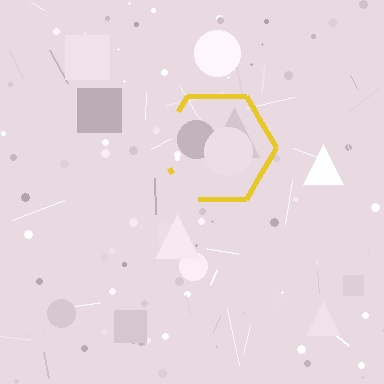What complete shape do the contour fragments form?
The contour fragments form a hexagon.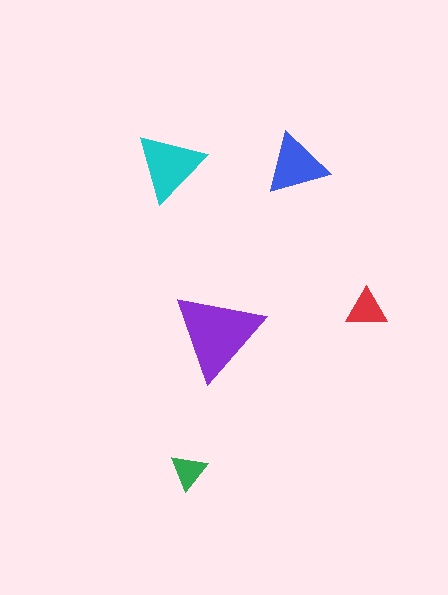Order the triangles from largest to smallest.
the purple one, the cyan one, the blue one, the red one, the green one.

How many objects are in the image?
There are 5 objects in the image.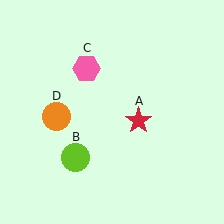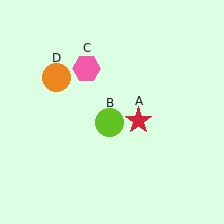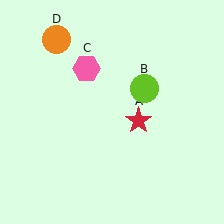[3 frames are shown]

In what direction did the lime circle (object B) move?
The lime circle (object B) moved up and to the right.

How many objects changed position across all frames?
2 objects changed position: lime circle (object B), orange circle (object D).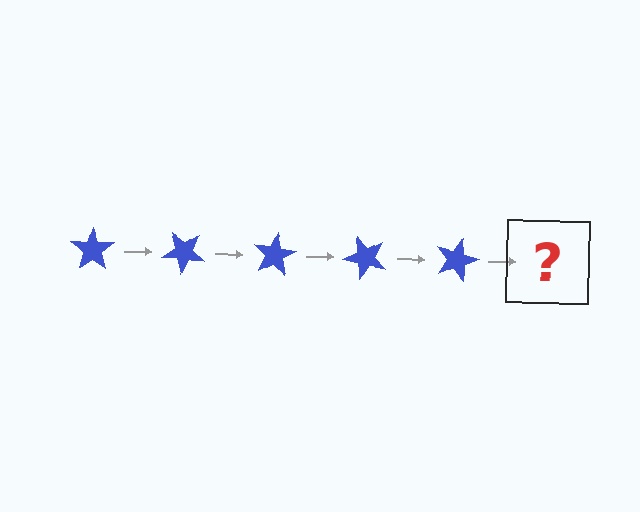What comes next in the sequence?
The next element should be a blue star rotated 200 degrees.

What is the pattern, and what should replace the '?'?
The pattern is that the star rotates 40 degrees each step. The '?' should be a blue star rotated 200 degrees.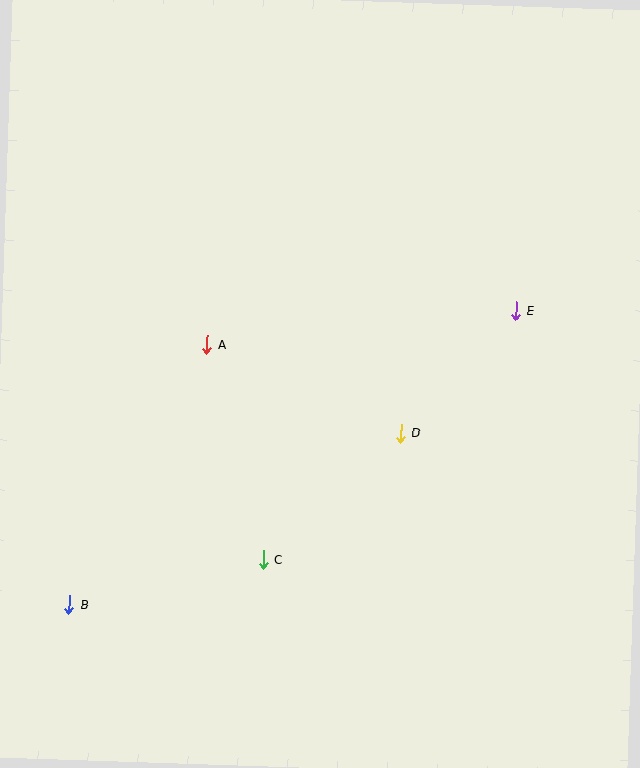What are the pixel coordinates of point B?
Point B is at (69, 605).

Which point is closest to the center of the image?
Point D at (401, 433) is closest to the center.